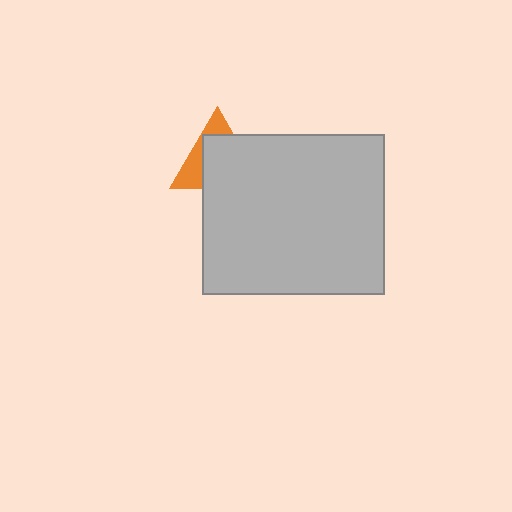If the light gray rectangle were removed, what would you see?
You would see the complete orange triangle.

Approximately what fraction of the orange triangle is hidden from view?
Roughly 66% of the orange triangle is hidden behind the light gray rectangle.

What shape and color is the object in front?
The object in front is a light gray rectangle.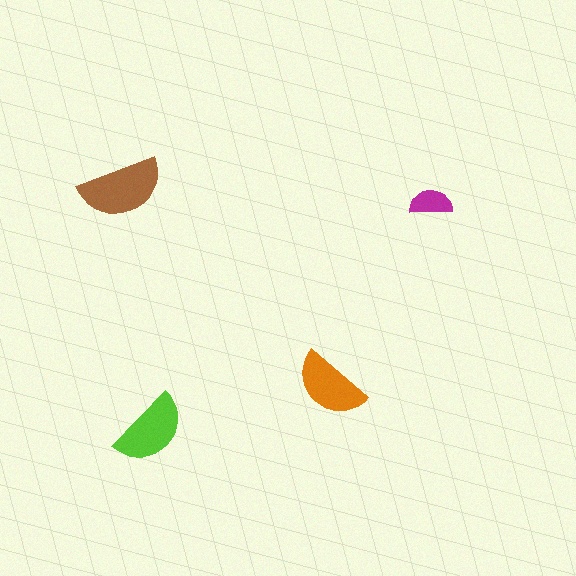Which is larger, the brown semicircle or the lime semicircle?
The brown one.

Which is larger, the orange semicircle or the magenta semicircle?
The orange one.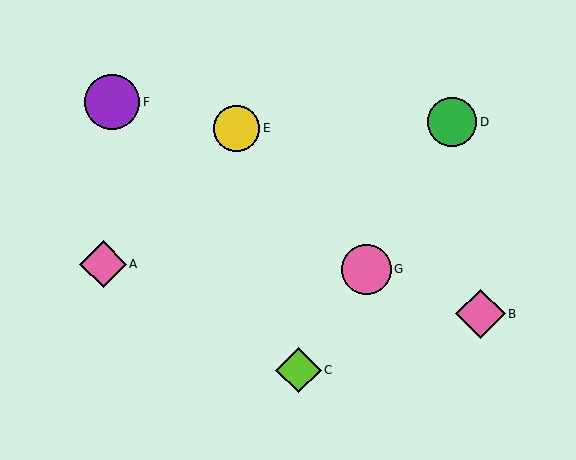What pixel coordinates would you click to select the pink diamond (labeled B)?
Click at (481, 314) to select the pink diamond B.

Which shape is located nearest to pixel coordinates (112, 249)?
The pink diamond (labeled A) at (103, 264) is nearest to that location.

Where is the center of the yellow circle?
The center of the yellow circle is at (236, 128).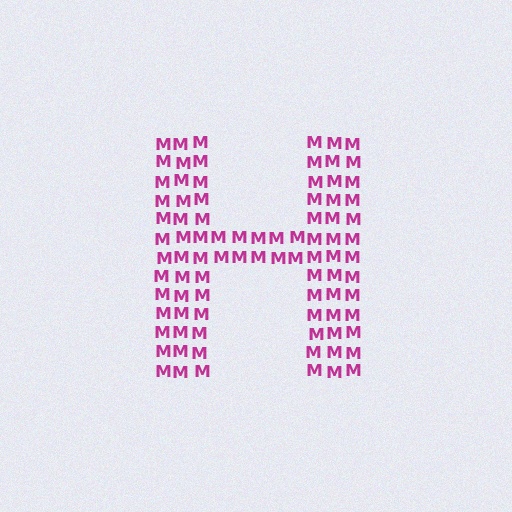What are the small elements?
The small elements are letter M's.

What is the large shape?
The large shape is the letter H.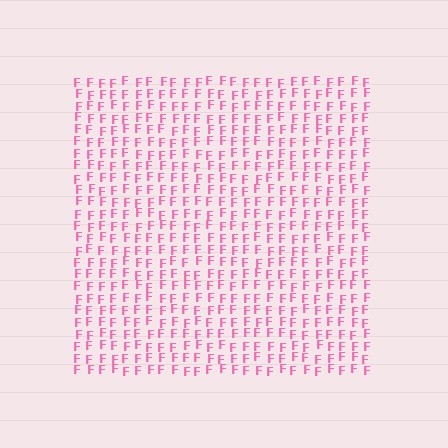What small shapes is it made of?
It is made of small letter F's.